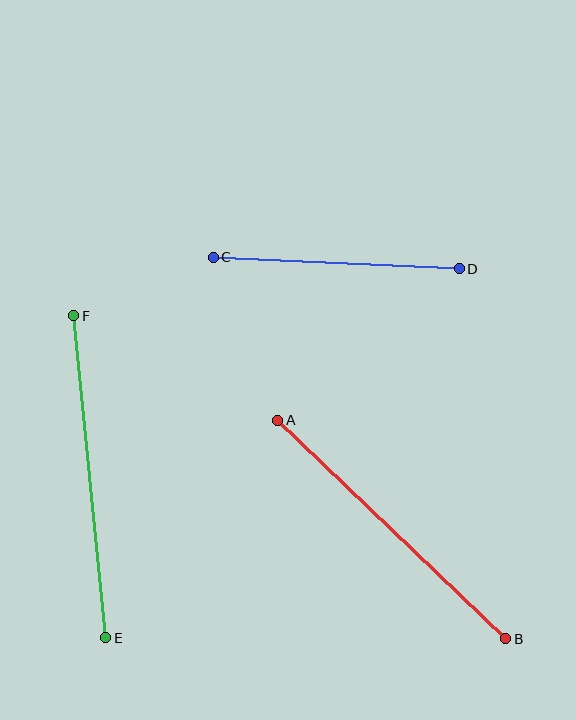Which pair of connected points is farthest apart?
Points E and F are farthest apart.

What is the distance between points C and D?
The distance is approximately 246 pixels.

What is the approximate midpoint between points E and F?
The midpoint is at approximately (90, 477) pixels.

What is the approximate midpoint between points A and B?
The midpoint is at approximately (392, 529) pixels.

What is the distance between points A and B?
The distance is approximately 316 pixels.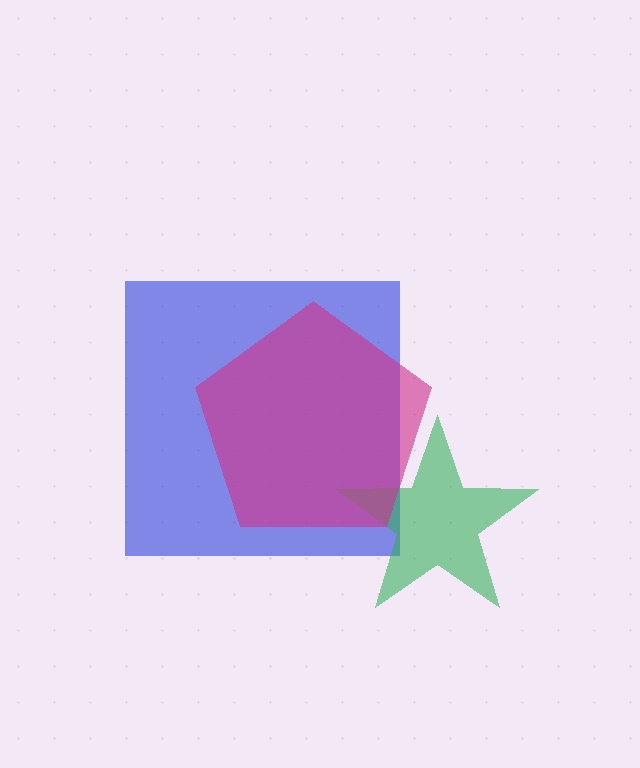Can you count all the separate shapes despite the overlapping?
Yes, there are 3 separate shapes.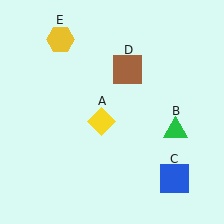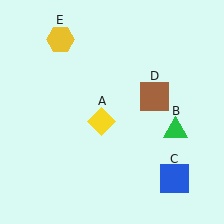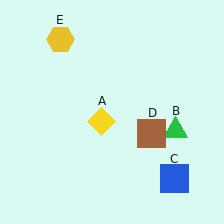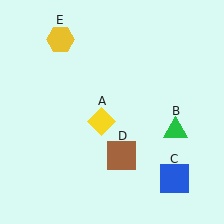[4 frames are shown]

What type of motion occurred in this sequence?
The brown square (object D) rotated clockwise around the center of the scene.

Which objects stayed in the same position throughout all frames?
Yellow diamond (object A) and green triangle (object B) and blue square (object C) and yellow hexagon (object E) remained stationary.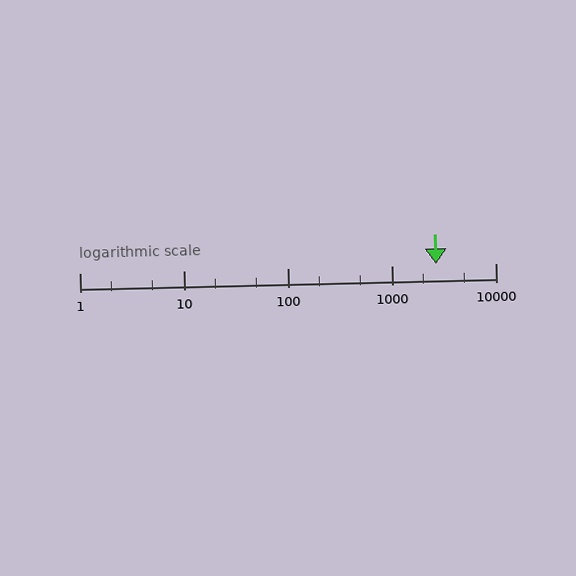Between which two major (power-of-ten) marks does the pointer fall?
The pointer is between 1000 and 10000.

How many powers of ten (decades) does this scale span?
The scale spans 4 decades, from 1 to 10000.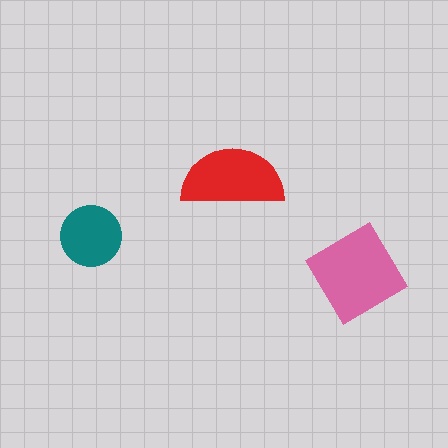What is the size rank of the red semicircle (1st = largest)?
2nd.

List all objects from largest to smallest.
The pink diamond, the red semicircle, the teal circle.